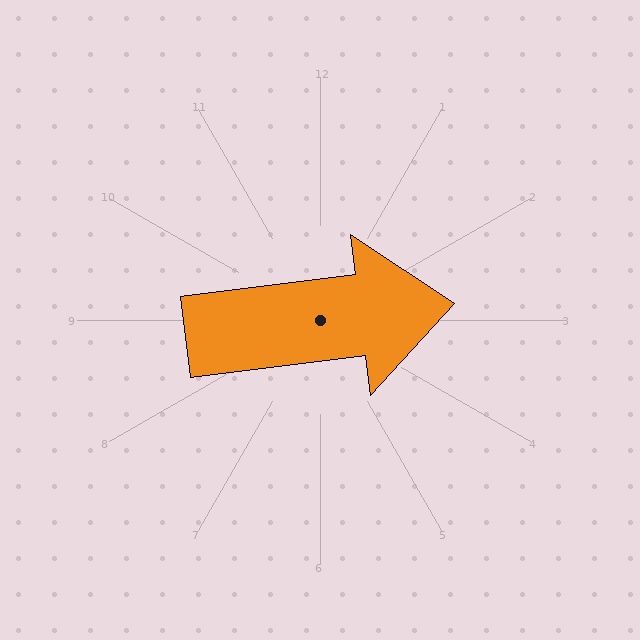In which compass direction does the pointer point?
East.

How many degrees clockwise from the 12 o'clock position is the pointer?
Approximately 83 degrees.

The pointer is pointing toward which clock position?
Roughly 3 o'clock.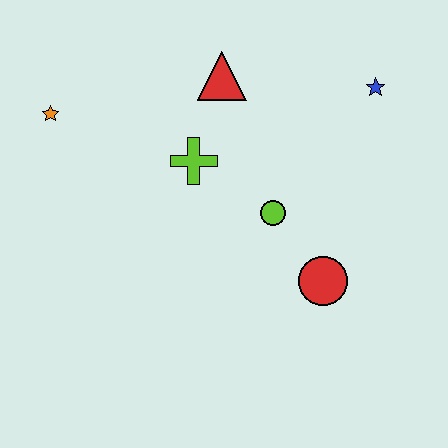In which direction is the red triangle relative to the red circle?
The red triangle is above the red circle.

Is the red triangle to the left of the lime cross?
No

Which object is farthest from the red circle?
The orange star is farthest from the red circle.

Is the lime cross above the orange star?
No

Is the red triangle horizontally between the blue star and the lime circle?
No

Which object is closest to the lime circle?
The red circle is closest to the lime circle.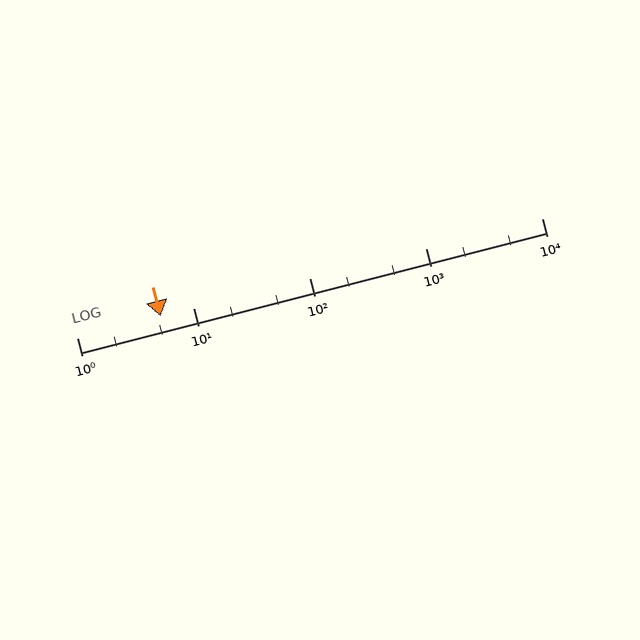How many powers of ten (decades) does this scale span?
The scale spans 4 decades, from 1 to 10000.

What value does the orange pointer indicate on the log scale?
The pointer indicates approximately 5.3.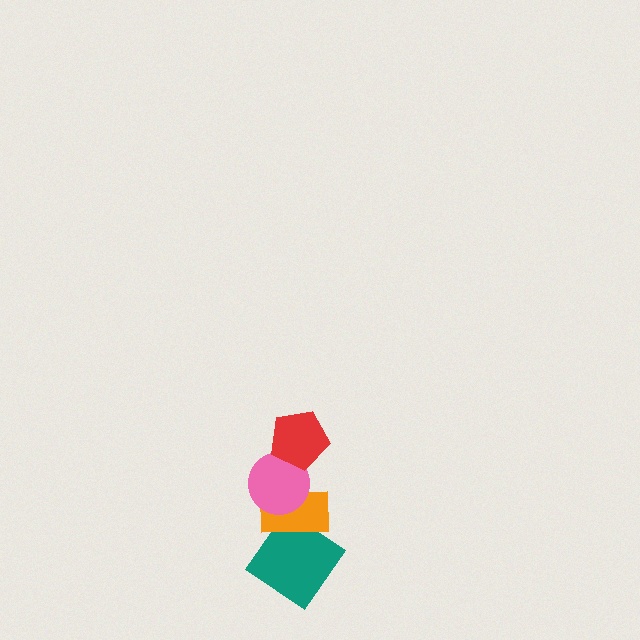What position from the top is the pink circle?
The pink circle is 2nd from the top.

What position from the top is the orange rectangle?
The orange rectangle is 3rd from the top.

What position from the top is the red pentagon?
The red pentagon is 1st from the top.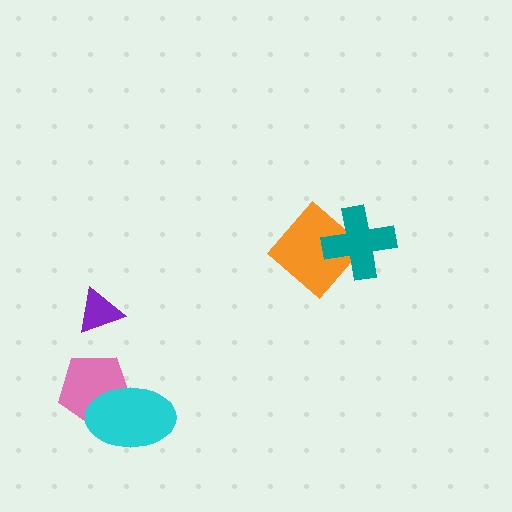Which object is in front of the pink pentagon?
The cyan ellipse is in front of the pink pentagon.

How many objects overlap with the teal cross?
1 object overlaps with the teal cross.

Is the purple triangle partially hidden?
No, no other shape covers it.